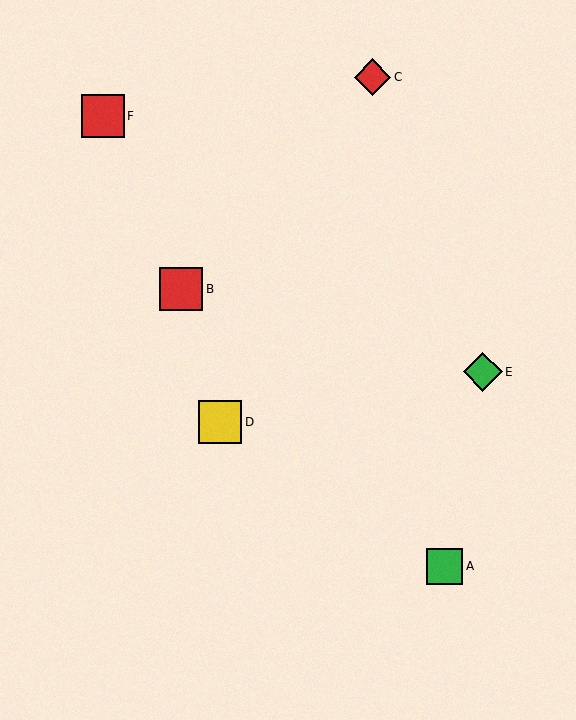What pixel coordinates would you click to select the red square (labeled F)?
Click at (103, 116) to select the red square F.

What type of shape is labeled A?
Shape A is a green square.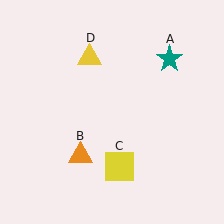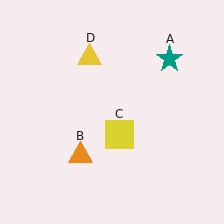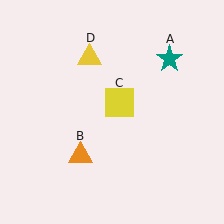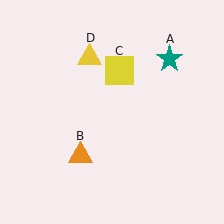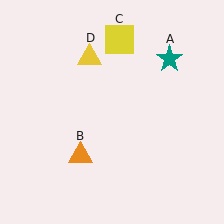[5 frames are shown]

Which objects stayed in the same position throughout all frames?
Teal star (object A) and orange triangle (object B) and yellow triangle (object D) remained stationary.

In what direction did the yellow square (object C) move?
The yellow square (object C) moved up.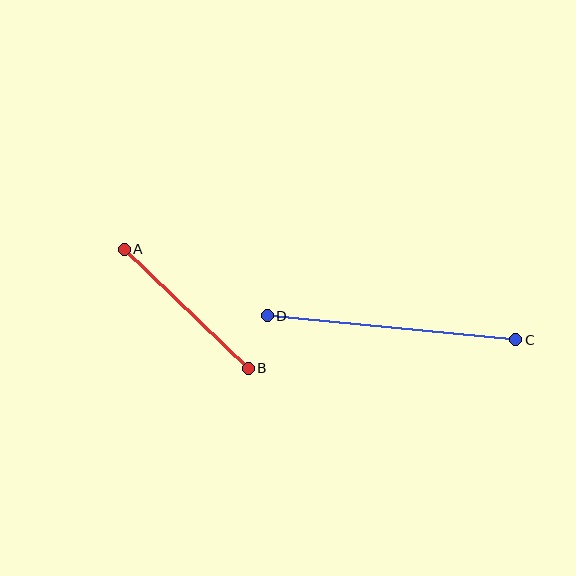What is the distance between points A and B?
The distance is approximately 172 pixels.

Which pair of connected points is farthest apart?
Points C and D are farthest apart.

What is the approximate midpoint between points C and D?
The midpoint is at approximately (392, 328) pixels.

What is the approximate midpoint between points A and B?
The midpoint is at approximately (186, 309) pixels.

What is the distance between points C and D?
The distance is approximately 249 pixels.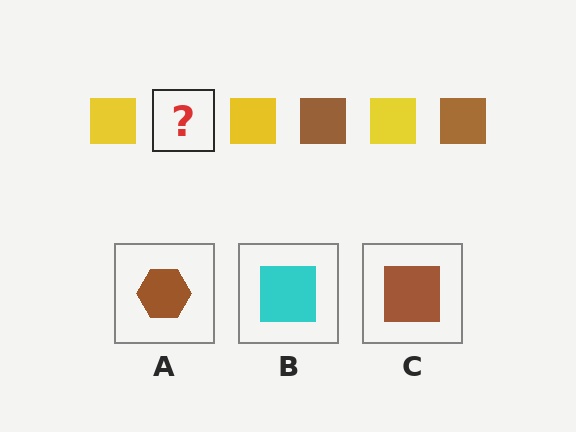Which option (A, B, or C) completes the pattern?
C.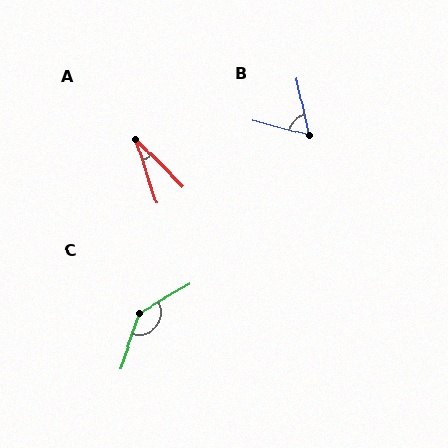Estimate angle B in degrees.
Approximately 63 degrees.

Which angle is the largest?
C, at approximately 138 degrees.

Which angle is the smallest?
A, at approximately 27 degrees.